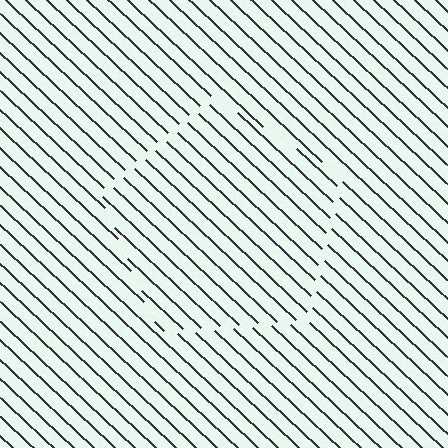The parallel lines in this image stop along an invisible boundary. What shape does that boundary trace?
An illusory pentagon. The interior of the shape contains the same grating, shifted by half a period — the contour is defined by the phase discontinuity where line-ends from the inner and outer gratings abut.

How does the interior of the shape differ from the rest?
The interior of the shape contains the same grating, shifted by half a period — the contour is defined by the phase discontinuity where line-ends from the inner and outer gratings abut.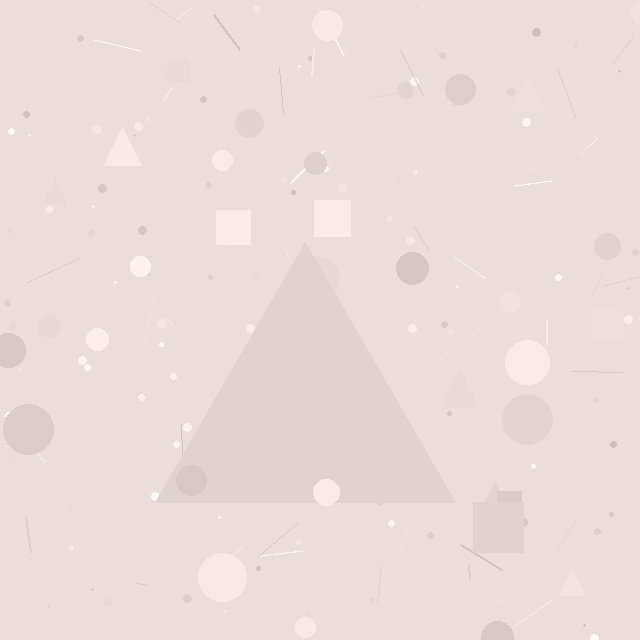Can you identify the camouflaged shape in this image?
The camouflaged shape is a triangle.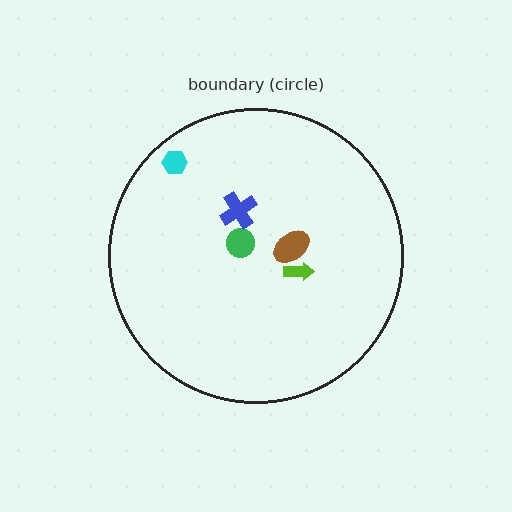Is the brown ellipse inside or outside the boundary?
Inside.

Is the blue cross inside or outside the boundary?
Inside.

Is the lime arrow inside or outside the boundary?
Inside.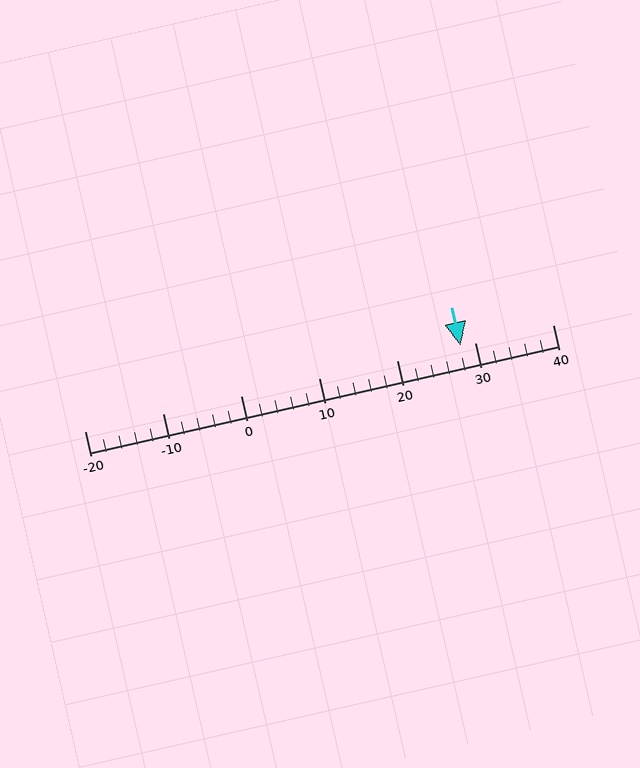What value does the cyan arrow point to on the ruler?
The cyan arrow points to approximately 28.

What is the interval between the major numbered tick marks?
The major tick marks are spaced 10 units apart.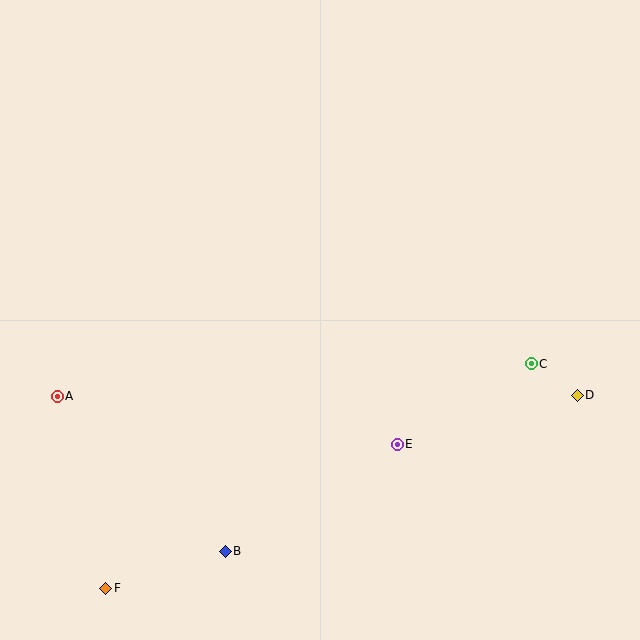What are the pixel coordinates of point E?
Point E is at (397, 444).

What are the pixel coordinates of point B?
Point B is at (225, 551).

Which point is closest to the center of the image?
Point E at (397, 444) is closest to the center.